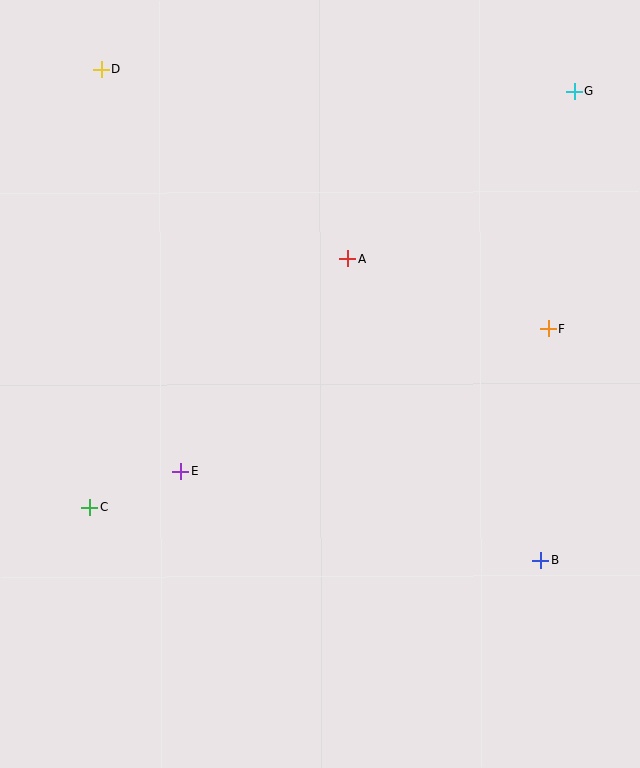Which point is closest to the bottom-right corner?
Point B is closest to the bottom-right corner.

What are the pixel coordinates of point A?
Point A is at (347, 259).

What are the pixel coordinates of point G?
Point G is at (574, 92).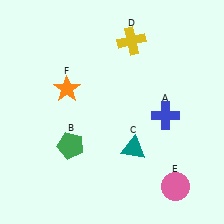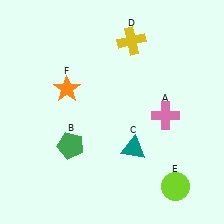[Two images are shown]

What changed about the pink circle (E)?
In Image 1, E is pink. In Image 2, it changed to lime.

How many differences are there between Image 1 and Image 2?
There are 2 differences between the two images.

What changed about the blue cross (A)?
In Image 1, A is blue. In Image 2, it changed to pink.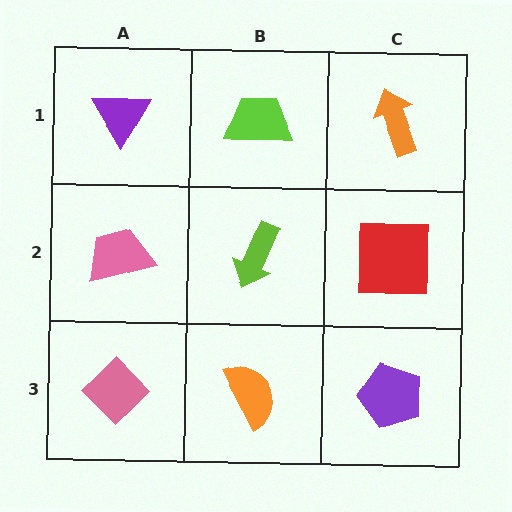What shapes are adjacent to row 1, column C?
A red square (row 2, column C), a lime trapezoid (row 1, column B).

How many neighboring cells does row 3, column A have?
2.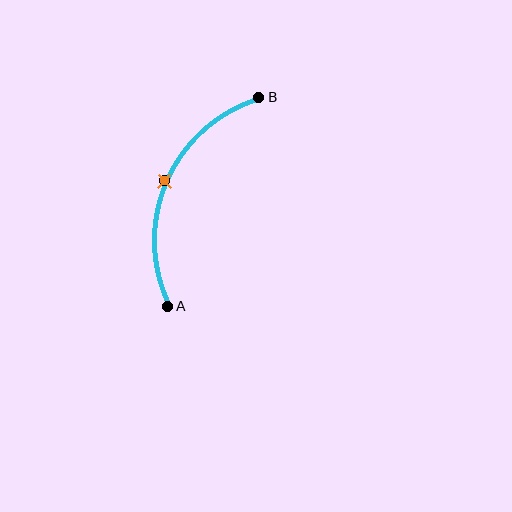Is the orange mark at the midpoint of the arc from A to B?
Yes. The orange mark lies on the arc at equal arc-length from both A and B — it is the arc midpoint.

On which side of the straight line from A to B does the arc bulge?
The arc bulges to the left of the straight line connecting A and B.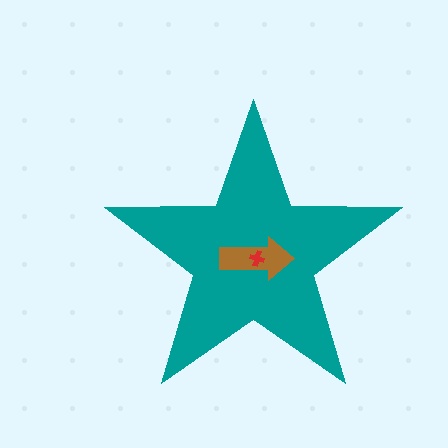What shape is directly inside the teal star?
The brown arrow.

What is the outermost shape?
The teal star.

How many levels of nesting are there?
3.